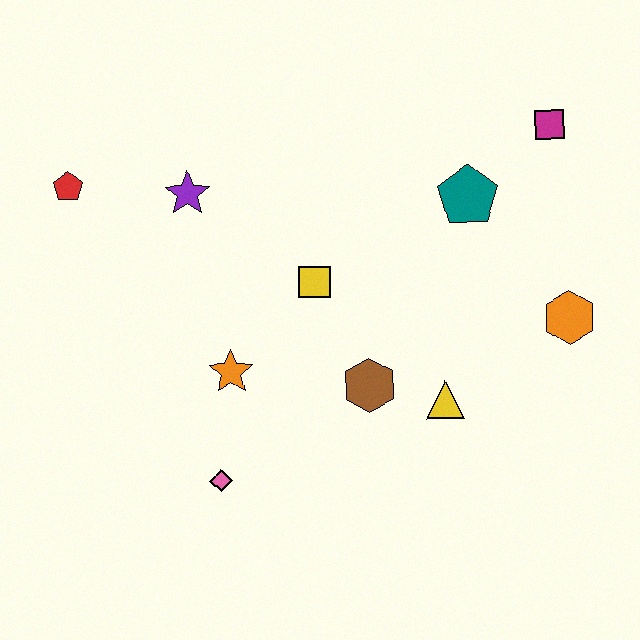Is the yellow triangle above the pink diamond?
Yes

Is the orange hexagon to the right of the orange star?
Yes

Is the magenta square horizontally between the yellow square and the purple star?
No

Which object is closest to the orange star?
The pink diamond is closest to the orange star.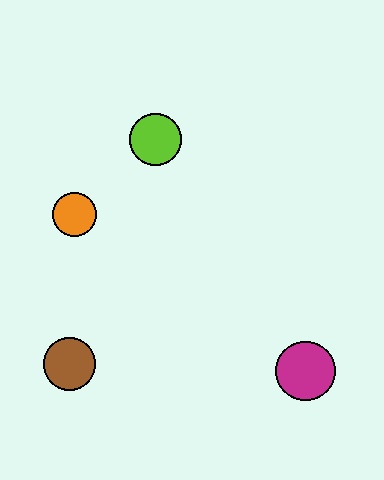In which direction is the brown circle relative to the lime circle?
The brown circle is below the lime circle.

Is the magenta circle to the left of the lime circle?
No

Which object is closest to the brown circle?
The orange circle is closest to the brown circle.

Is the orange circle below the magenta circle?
No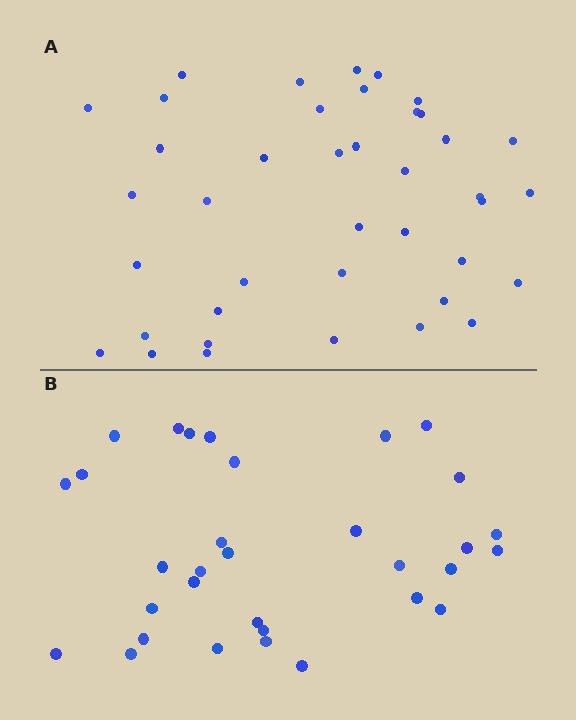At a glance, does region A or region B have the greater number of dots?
Region A (the top region) has more dots.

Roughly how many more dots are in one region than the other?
Region A has roughly 8 or so more dots than region B.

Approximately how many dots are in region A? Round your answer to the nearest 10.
About 40 dots.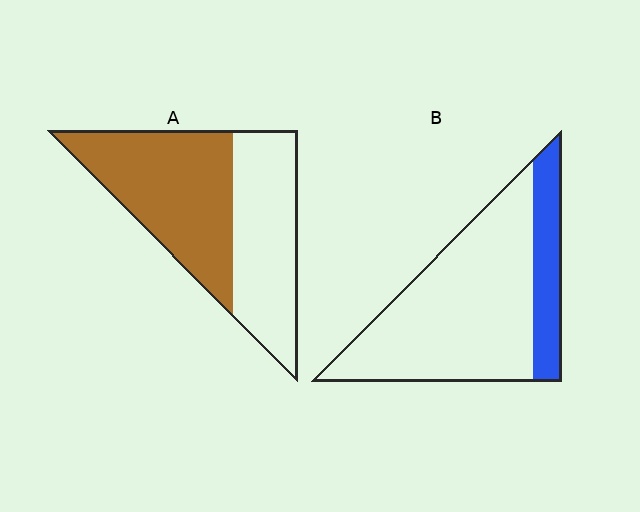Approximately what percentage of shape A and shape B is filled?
A is approximately 55% and B is approximately 20%.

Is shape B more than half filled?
No.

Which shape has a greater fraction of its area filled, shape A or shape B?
Shape A.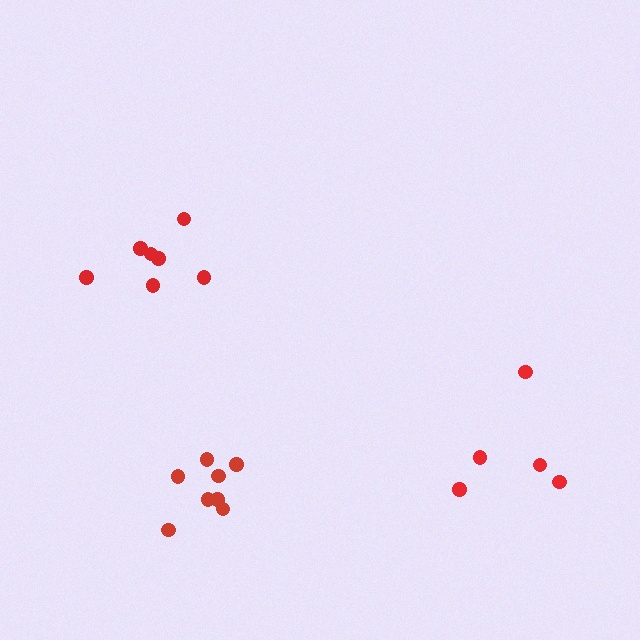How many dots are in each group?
Group 1: 7 dots, Group 2: 5 dots, Group 3: 8 dots (20 total).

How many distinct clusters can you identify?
There are 3 distinct clusters.